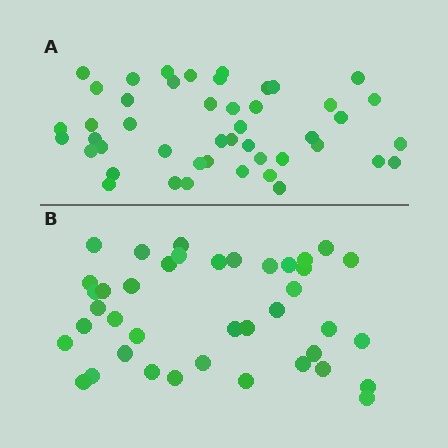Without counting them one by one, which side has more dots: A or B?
Region A (the top region) has more dots.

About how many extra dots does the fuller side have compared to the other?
Region A has about 6 more dots than region B.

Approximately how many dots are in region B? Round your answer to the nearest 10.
About 40 dots.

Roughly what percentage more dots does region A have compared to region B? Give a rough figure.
About 15% more.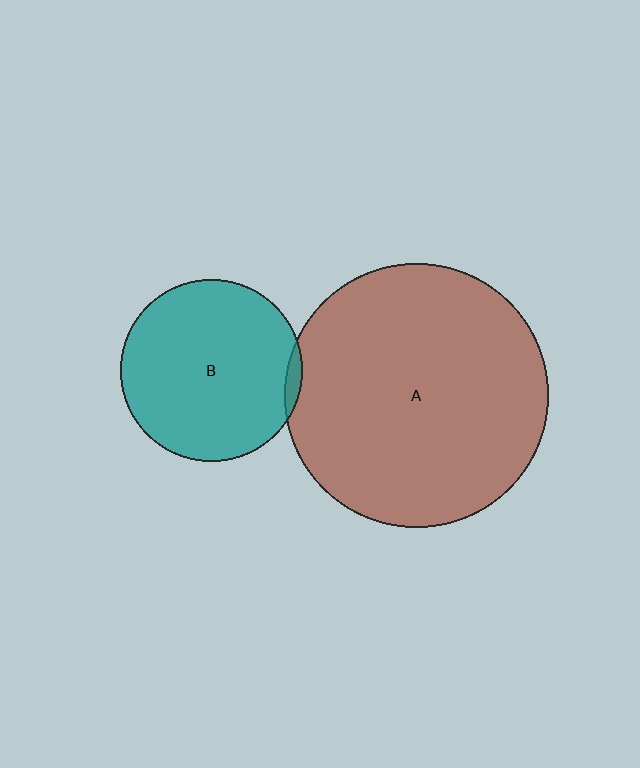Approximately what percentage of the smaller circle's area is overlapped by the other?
Approximately 5%.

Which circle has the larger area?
Circle A (brown).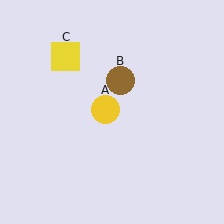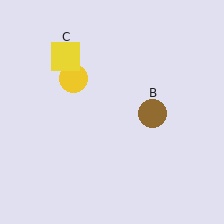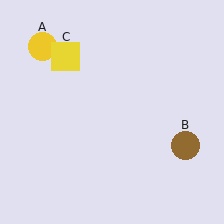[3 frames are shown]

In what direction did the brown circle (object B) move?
The brown circle (object B) moved down and to the right.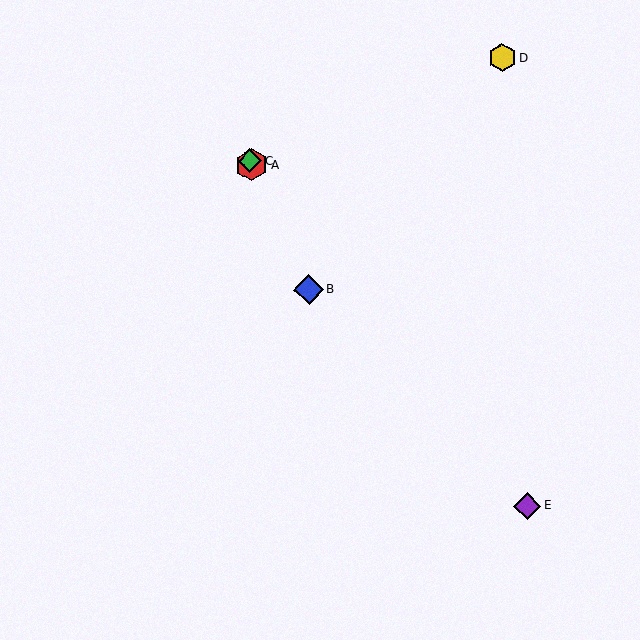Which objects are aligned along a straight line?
Objects A, B, C are aligned along a straight line.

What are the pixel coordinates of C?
Object C is at (250, 161).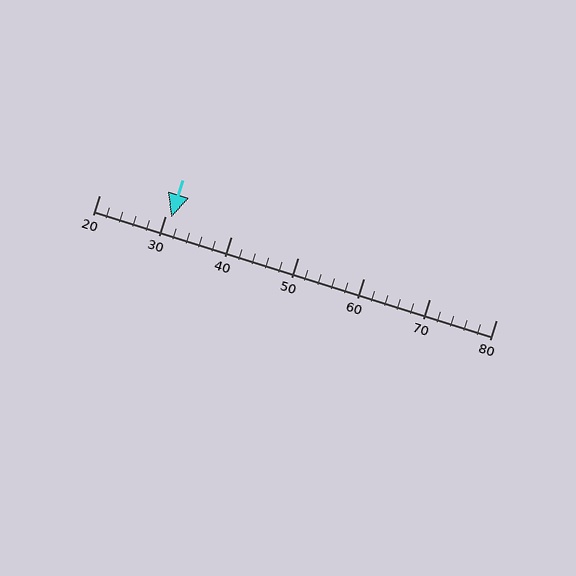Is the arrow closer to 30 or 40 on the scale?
The arrow is closer to 30.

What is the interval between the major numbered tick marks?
The major tick marks are spaced 10 units apart.